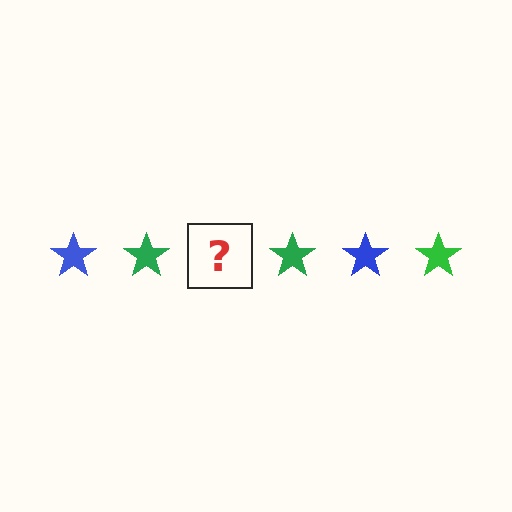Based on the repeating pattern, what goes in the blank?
The blank should be a blue star.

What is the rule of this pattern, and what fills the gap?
The rule is that the pattern cycles through blue, green stars. The gap should be filled with a blue star.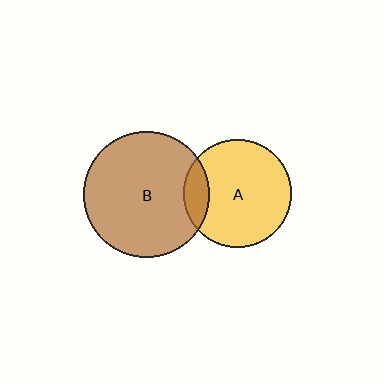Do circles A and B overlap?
Yes.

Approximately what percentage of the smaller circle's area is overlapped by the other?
Approximately 15%.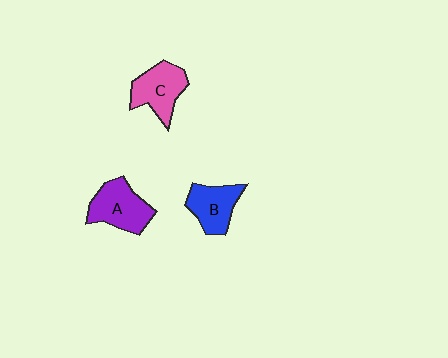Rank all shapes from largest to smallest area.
From largest to smallest: A (purple), C (pink), B (blue).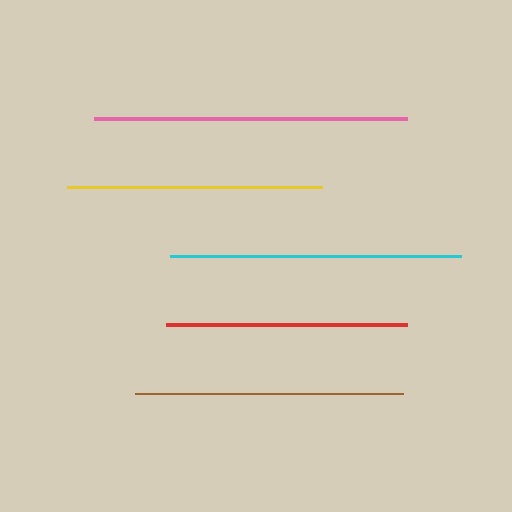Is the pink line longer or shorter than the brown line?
The pink line is longer than the brown line.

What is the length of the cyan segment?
The cyan segment is approximately 291 pixels long.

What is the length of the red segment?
The red segment is approximately 241 pixels long.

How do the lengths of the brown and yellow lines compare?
The brown and yellow lines are approximately the same length.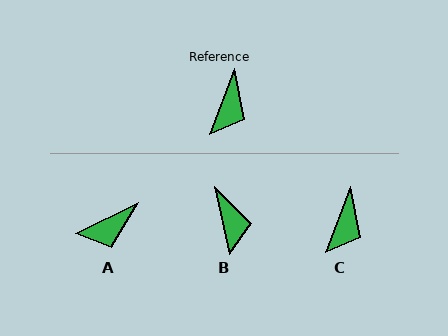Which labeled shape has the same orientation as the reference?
C.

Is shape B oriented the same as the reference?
No, it is off by about 33 degrees.